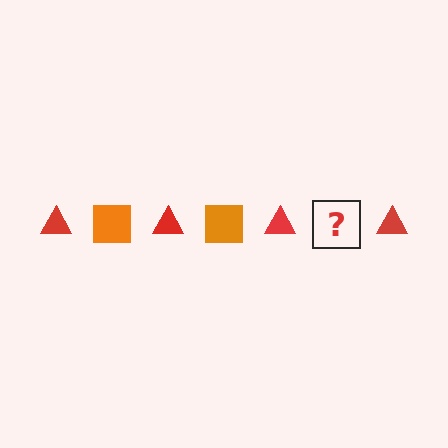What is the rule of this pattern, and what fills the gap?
The rule is that the pattern alternates between red triangle and orange square. The gap should be filled with an orange square.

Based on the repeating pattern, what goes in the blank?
The blank should be an orange square.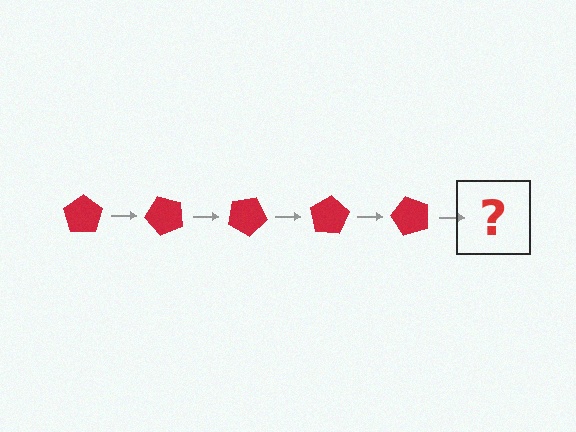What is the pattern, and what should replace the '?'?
The pattern is that the pentagon rotates 50 degrees each step. The '?' should be a red pentagon rotated 250 degrees.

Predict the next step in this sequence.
The next step is a red pentagon rotated 250 degrees.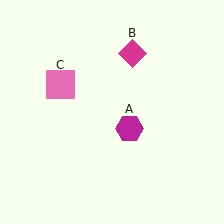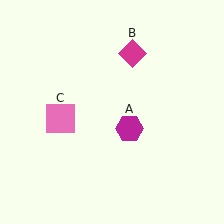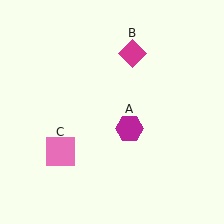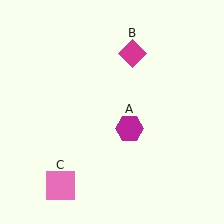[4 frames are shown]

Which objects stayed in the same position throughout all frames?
Magenta hexagon (object A) and magenta diamond (object B) remained stationary.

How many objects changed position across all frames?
1 object changed position: pink square (object C).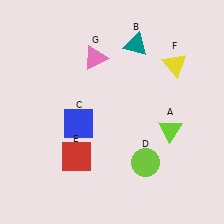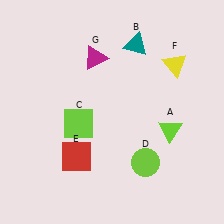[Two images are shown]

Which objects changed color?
C changed from blue to lime. G changed from pink to magenta.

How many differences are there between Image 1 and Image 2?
There are 2 differences between the two images.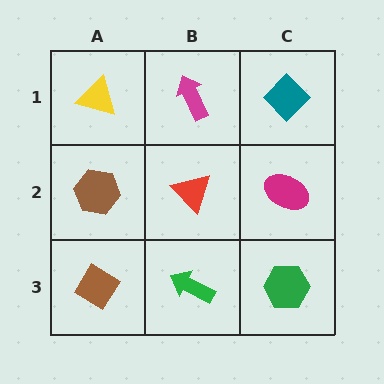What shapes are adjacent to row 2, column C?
A teal diamond (row 1, column C), a green hexagon (row 3, column C), a red triangle (row 2, column B).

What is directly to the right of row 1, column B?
A teal diamond.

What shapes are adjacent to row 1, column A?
A brown hexagon (row 2, column A), a magenta arrow (row 1, column B).